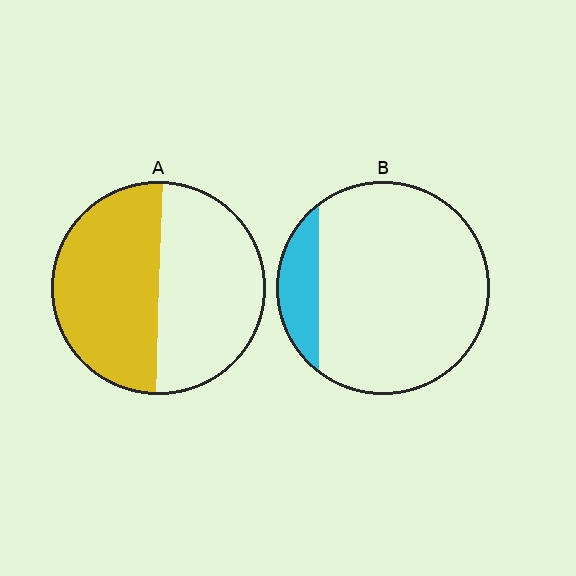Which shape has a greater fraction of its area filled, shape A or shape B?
Shape A.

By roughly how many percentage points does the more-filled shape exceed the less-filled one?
By roughly 35 percentage points (A over B).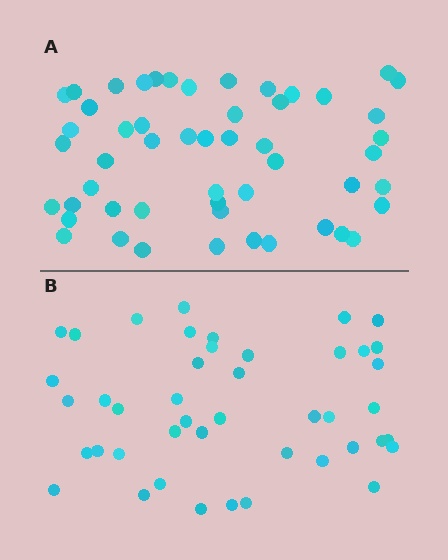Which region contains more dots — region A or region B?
Region A (the top region) has more dots.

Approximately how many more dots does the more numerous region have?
Region A has roughly 8 or so more dots than region B.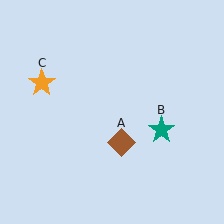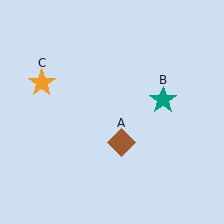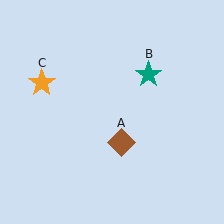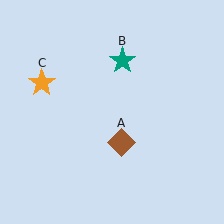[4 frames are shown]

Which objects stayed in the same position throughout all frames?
Brown diamond (object A) and orange star (object C) remained stationary.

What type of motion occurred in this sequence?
The teal star (object B) rotated counterclockwise around the center of the scene.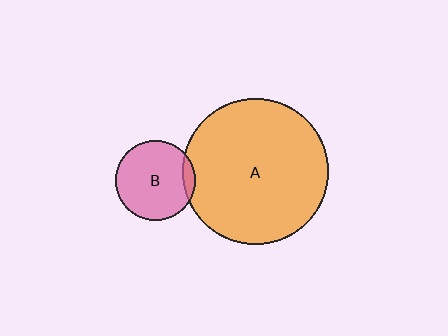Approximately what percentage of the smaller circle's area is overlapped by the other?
Approximately 10%.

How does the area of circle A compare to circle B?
Approximately 3.4 times.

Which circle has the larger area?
Circle A (orange).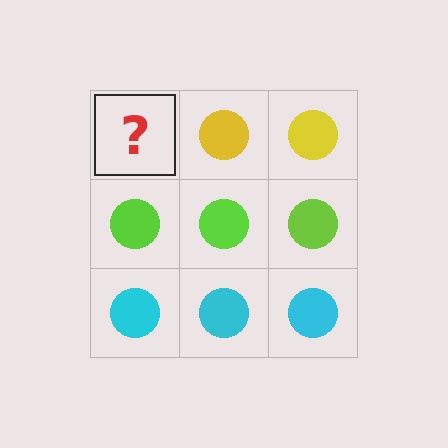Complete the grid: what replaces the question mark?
The question mark should be replaced with a yellow circle.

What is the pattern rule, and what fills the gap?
The rule is that each row has a consistent color. The gap should be filled with a yellow circle.